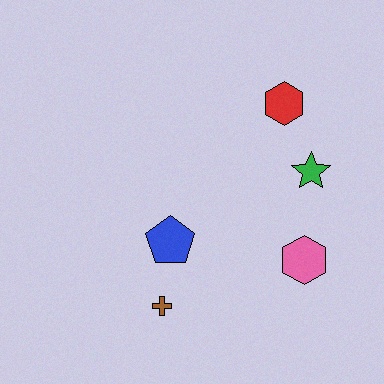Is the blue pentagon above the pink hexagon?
Yes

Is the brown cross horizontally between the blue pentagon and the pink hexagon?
No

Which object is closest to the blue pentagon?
The brown cross is closest to the blue pentagon.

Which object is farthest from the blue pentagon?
The red hexagon is farthest from the blue pentagon.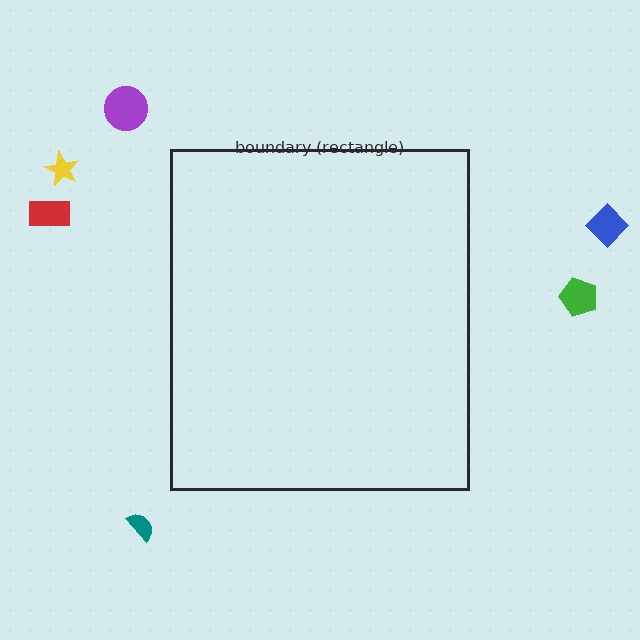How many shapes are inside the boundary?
0 inside, 6 outside.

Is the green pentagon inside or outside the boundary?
Outside.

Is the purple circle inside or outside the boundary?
Outside.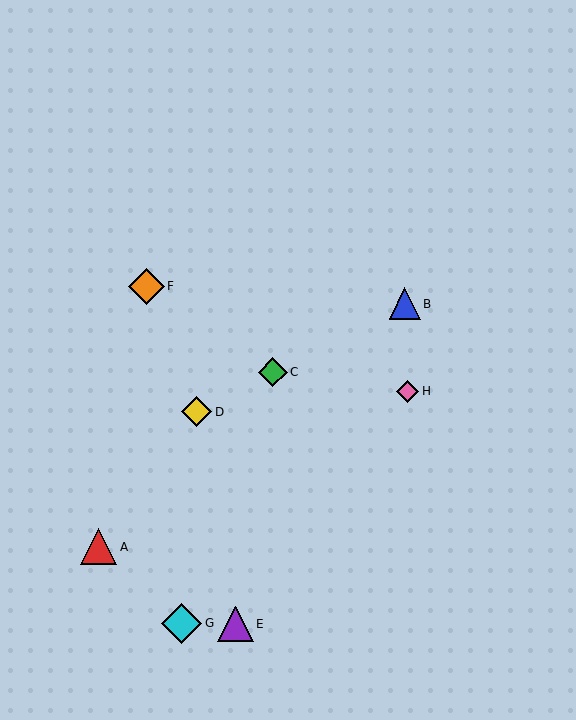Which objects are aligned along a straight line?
Objects B, C, D are aligned along a straight line.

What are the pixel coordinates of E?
Object E is at (235, 624).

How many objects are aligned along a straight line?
3 objects (B, C, D) are aligned along a straight line.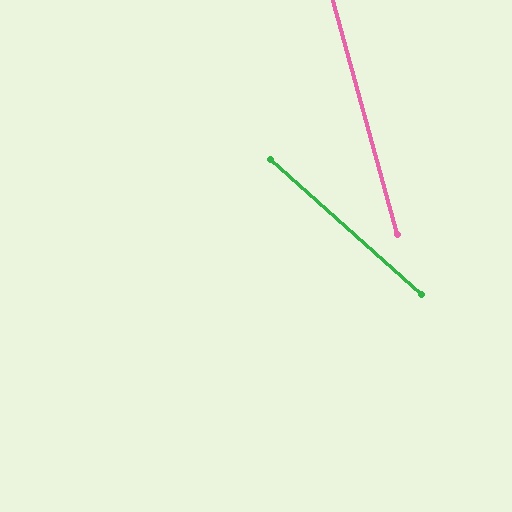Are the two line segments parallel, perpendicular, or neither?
Neither parallel nor perpendicular — they differ by about 33°.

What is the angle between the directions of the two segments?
Approximately 33 degrees.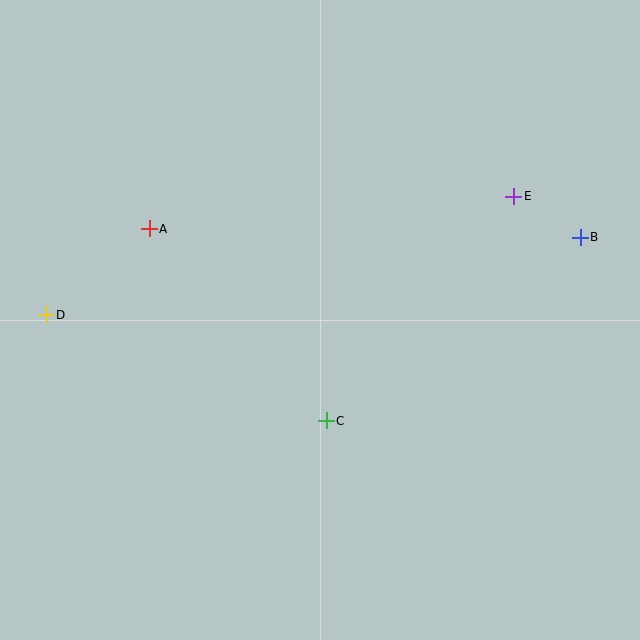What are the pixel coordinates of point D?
Point D is at (46, 315).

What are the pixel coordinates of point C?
Point C is at (326, 421).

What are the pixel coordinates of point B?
Point B is at (580, 237).